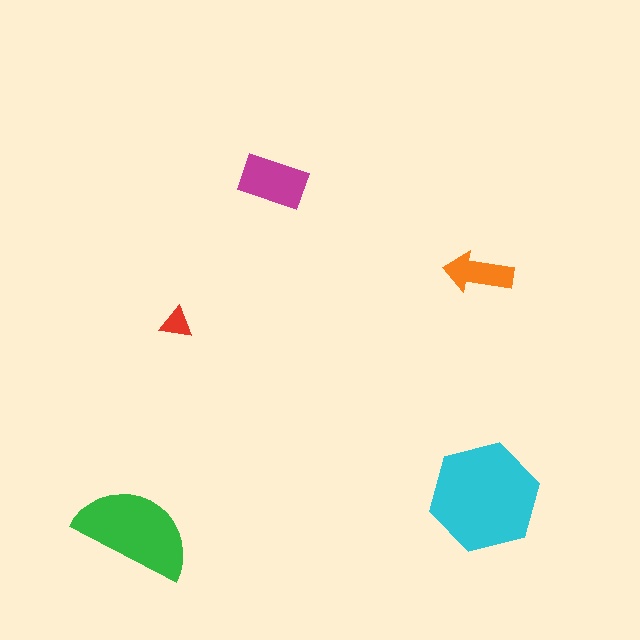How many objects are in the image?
There are 5 objects in the image.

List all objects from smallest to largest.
The red triangle, the orange arrow, the magenta rectangle, the green semicircle, the cyan hexagon.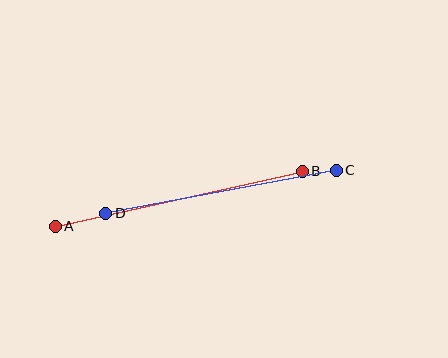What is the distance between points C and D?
The distance is approximately 235 pixels.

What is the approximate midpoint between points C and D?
The midpoint is at approximately (221, 192) pixels.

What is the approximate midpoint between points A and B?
The midpoint is at approximately (179, 199) pixels.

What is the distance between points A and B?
The distance is approximately 253 pixels.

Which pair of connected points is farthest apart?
Points A and B are farthest apart.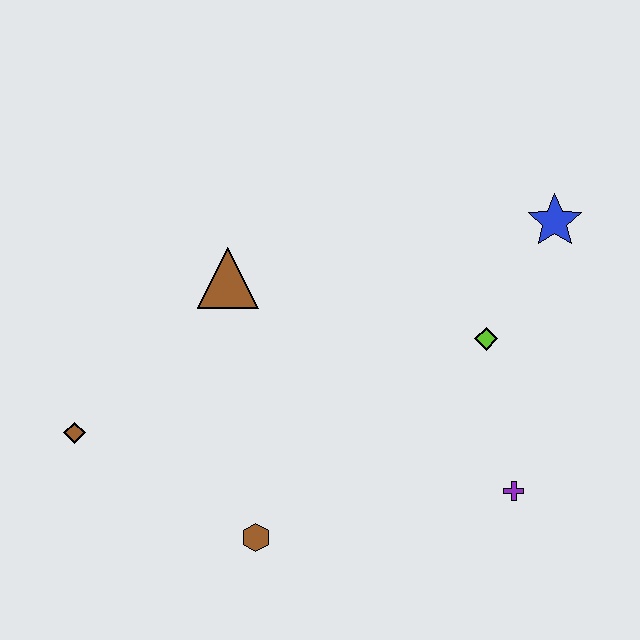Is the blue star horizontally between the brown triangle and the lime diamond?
No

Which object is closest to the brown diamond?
The brown hexagon is closest to the brown diamond.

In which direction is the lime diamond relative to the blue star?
The lime diamond is below the blue star.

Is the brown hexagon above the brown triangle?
No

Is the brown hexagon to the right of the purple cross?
No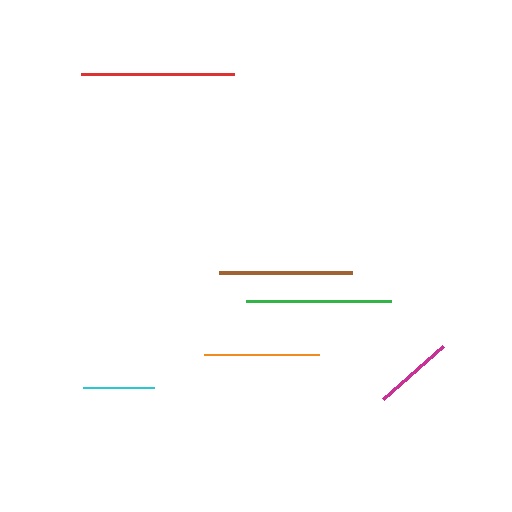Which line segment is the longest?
The red line is the longest at approximately 153 pixels.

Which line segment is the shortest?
The cyan line is the shortest at approximately 72 pixels.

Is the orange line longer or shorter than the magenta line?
The orange line is longer than the magenta line.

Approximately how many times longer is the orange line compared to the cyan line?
The orange line is approximately 1.6 times the length of the cyan line.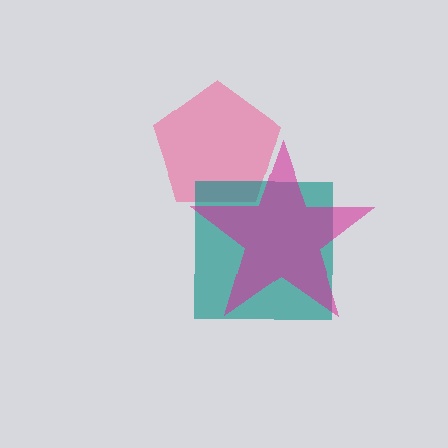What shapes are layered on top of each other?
The layered shapes are: a pink pentagon, a teal square, a magenta star.